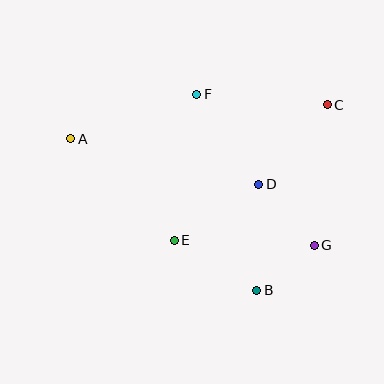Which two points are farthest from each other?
Points A and G are farthest from each other.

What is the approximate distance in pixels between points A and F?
The distance between A and F is approximately 134 pixels.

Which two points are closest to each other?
Points B and G are closest to each other.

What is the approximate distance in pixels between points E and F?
The distance between E and F is approximately 148 pixels.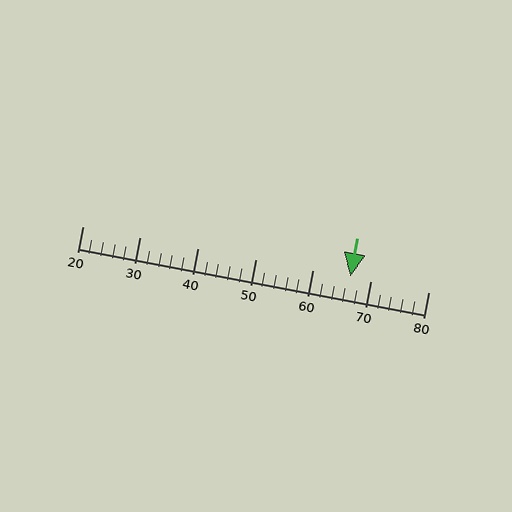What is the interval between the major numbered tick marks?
The major tick marks are spaced 10 units apart.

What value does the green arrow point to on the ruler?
The green arrow points to approximately 66.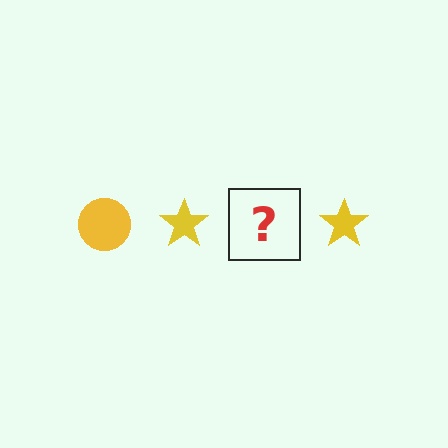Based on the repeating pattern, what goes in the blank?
The blank should be a yellow circle.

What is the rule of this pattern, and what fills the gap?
The rule is that the pattern cycles through circle, star shapes in yellow. The gap should be filled with a yellow circle.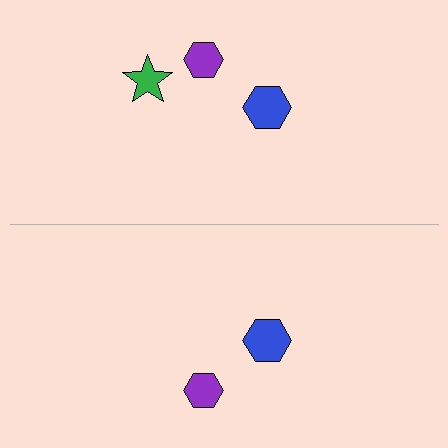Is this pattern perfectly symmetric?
No, the pattern is not perfectly symmetric. A green star is missing from the bottom side.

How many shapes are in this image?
There are 5 shapes in this image.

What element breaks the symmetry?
A green star is missing from the bottom side.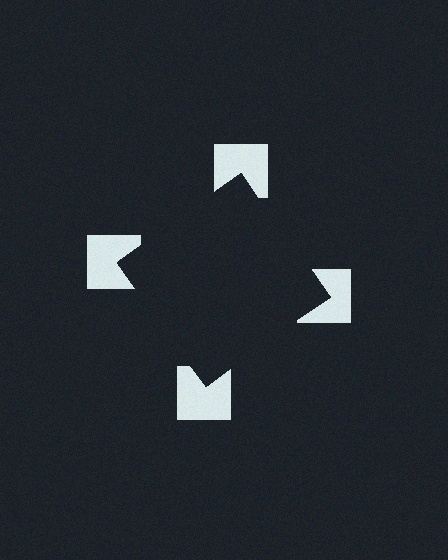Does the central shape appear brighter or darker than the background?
It typically appears slightly darker than the background, even though no actual brightness change is drawn.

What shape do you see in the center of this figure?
An illusory square — its edges are inferred from the aligned wedge cuts in the notched squares, not physically drawn.